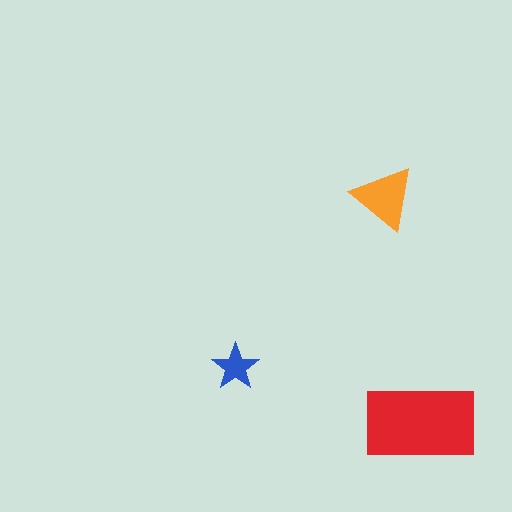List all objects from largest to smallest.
The red rectangle, the orange triangle, the blue star.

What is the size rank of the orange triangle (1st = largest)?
2nd.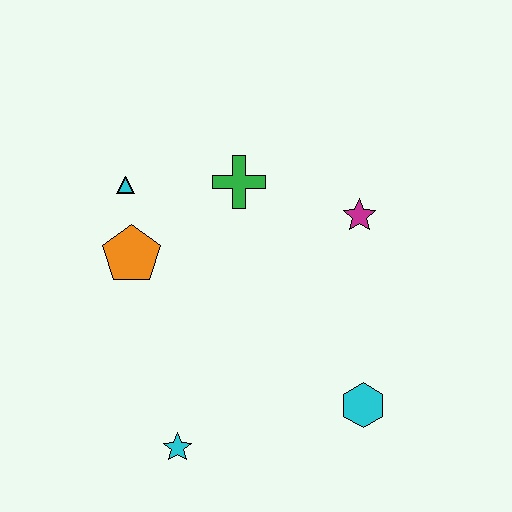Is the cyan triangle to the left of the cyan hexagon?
Yes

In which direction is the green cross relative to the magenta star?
The green cross is to the left of the magenta star.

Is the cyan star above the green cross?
No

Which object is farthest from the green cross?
The cyan star is farthest from the green cross.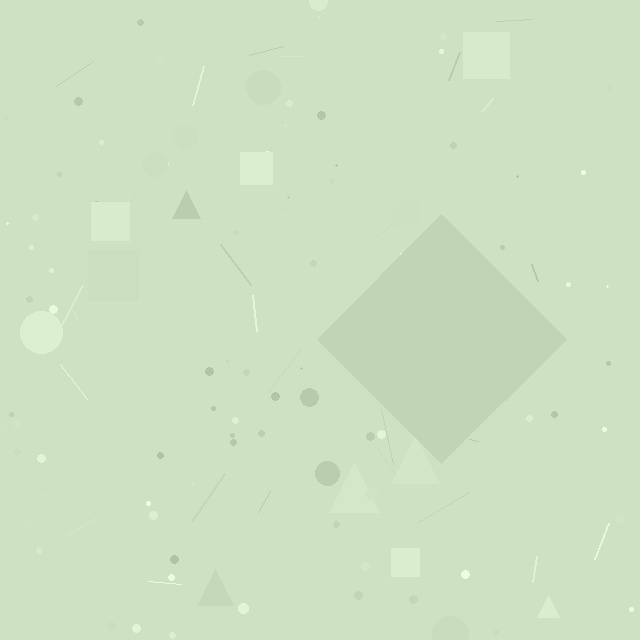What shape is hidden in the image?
A diamond is hidden in the image.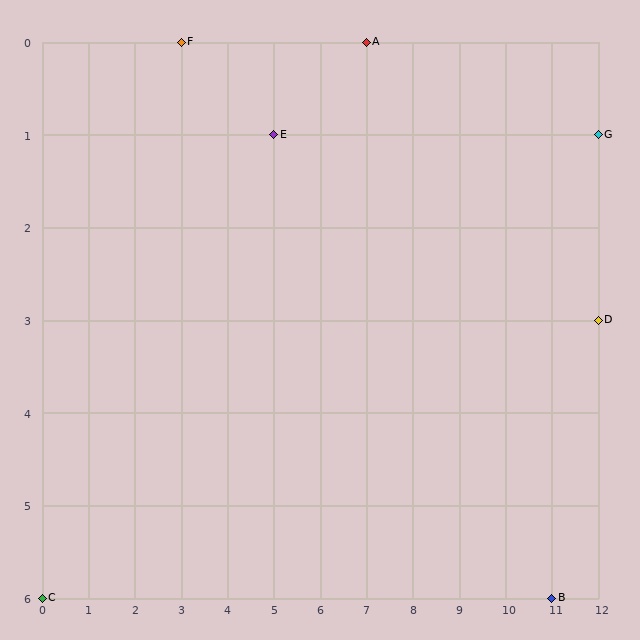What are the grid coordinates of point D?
Point D is at grid coordinates (12, 3).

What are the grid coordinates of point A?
Point A is at grid coordinates (7, 0).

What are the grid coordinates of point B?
Point B is at grid coordinates (11, 6).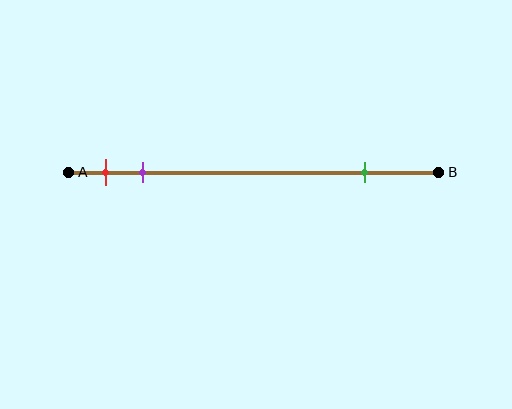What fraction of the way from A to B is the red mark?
The red mark is approximately 10% (0.1) of the way from A to B.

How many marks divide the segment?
There are 3 marks dividing the segment.